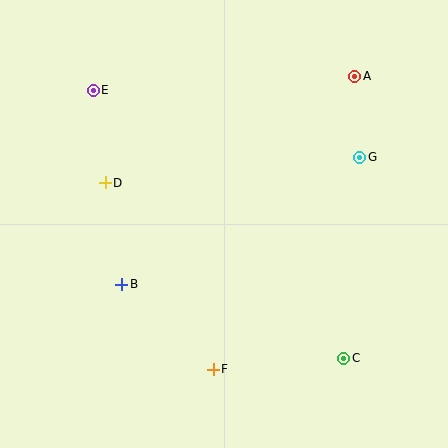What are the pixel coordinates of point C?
Point C is at (344, 358).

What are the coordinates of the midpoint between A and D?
The midpoint between A and D is at (230, 129).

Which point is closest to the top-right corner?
Point A is closest to the top-right corner.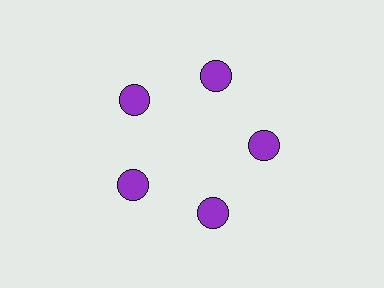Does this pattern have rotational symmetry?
Yes, this pattern has 5-fold rotational symmetry. It looks the same after rotating 72 degrees around the center.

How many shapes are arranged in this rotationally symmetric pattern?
There are 5 shapes, arranged in 5 groups of 1.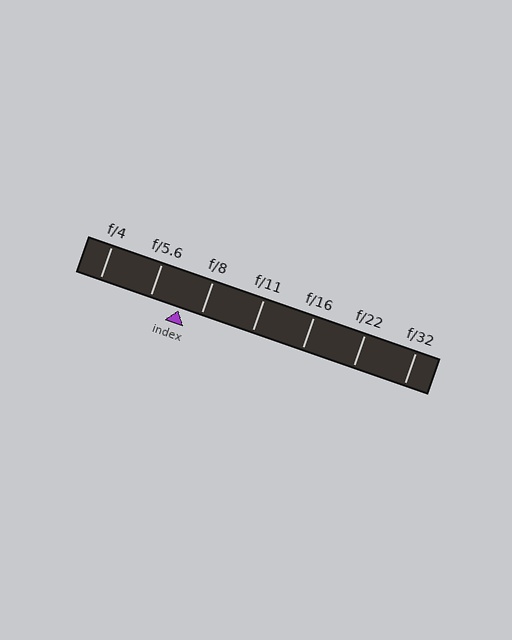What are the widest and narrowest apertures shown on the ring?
The widest aperture shown is f/4 and the narrowest is f/32.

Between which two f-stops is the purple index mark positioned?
The index mark is between f/5.6 and f/8.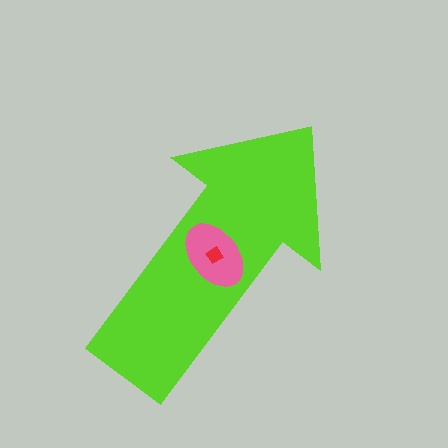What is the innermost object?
The red diamond.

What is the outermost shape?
The lime arrow.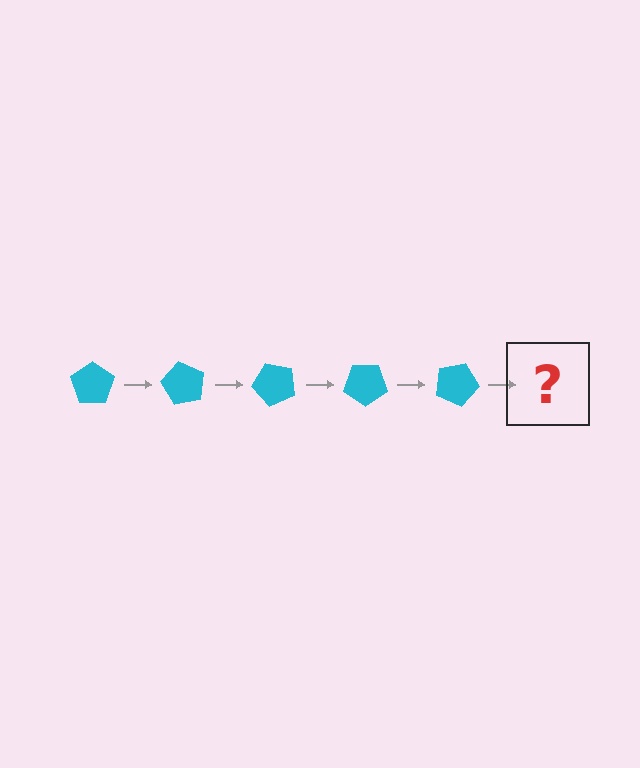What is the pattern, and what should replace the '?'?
The pattern is that the pentagon rotates 60 degrees each step. The '?' should be a cyan pentagon rotated 300 degrees.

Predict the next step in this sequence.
The next step is a cyan pentagon rotated 300 degrees.